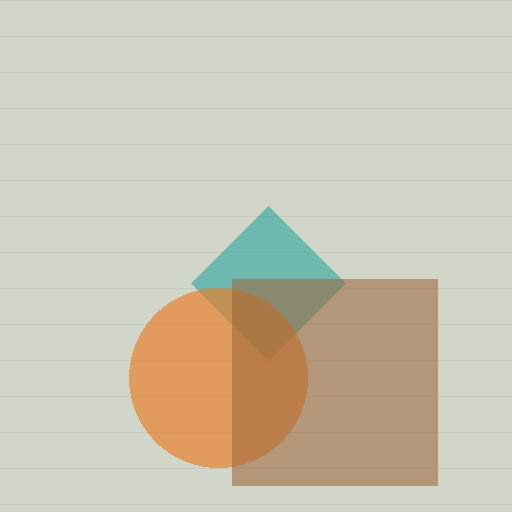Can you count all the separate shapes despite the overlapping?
Yes, there are 3 separate shapes.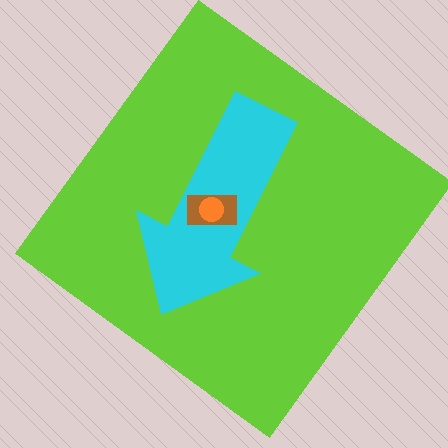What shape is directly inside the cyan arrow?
The brown rectangle.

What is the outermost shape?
The lime diamond.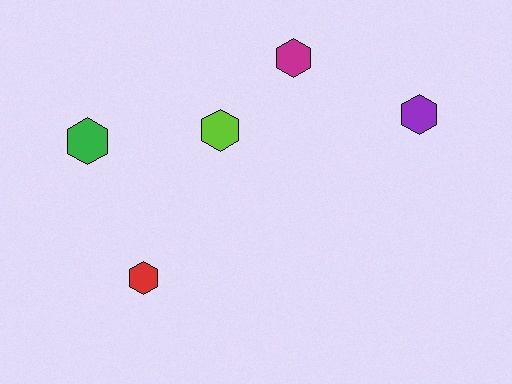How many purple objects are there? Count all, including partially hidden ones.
There is 1 purple object.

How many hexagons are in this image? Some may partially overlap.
There are 5 hexagons.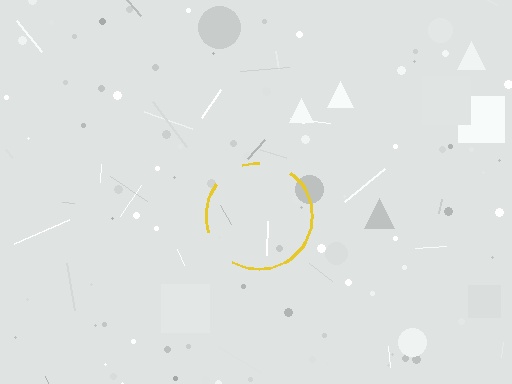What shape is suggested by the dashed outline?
The dashed outline suggests a circle.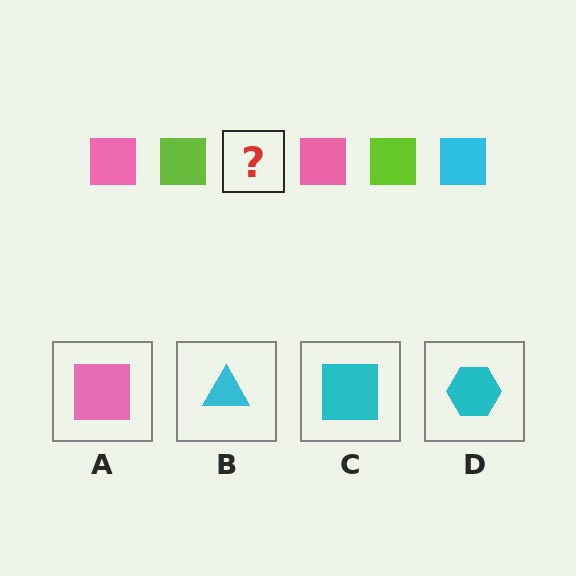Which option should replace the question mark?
Option C.